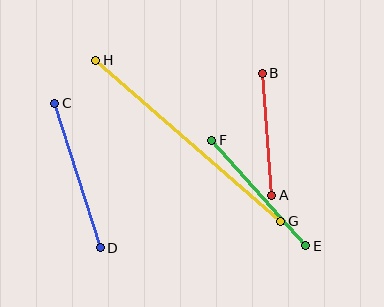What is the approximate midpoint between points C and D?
The midpoint is at approximately (77, 176) pixels.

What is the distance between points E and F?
The distance is approximately 141 pixels.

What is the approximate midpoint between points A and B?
The midpoint is at approximately (267, 134) pixels.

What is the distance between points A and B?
The distance is approximately 123 pixels.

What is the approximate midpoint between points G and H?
The midpoint is at approximately (188, 141) pixels.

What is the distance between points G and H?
The distance is approximately 245 pixels.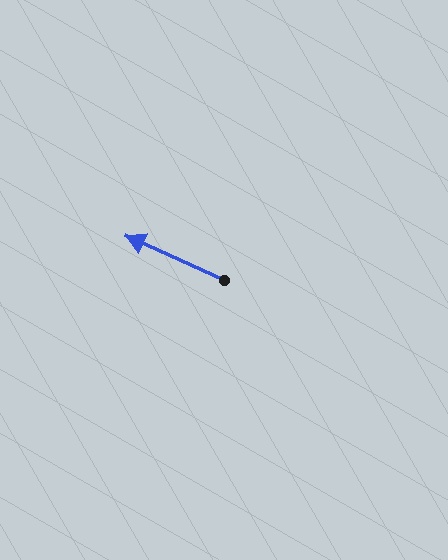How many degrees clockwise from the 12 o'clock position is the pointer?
Approximately 294 degrees.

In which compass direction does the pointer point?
Northwest.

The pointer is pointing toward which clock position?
Roughly 10 o'clock.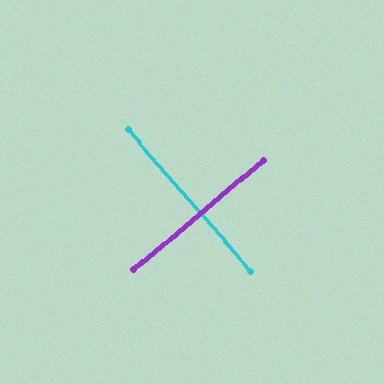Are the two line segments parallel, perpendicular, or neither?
Perpendicular — they meet at approximately 89°.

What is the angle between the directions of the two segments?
Approximately 89 degrees.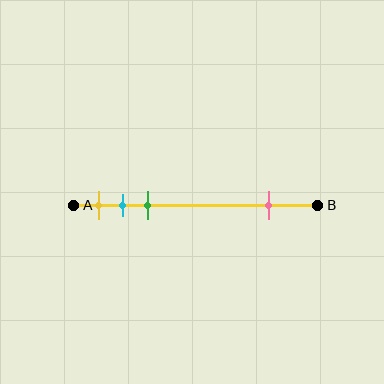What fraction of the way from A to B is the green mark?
The green mark is approximately 30% (0.3) of the way from A to B.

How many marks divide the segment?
There are 4 marks dividing the segment.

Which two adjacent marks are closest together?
The cyan and green marks are the closest adjacent pair.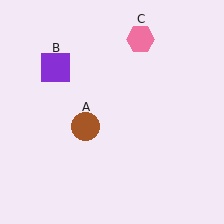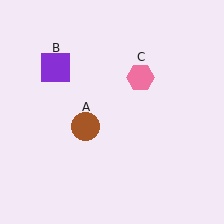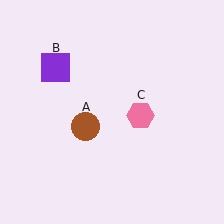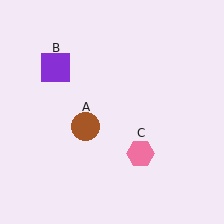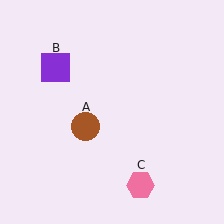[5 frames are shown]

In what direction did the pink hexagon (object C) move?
The pink hexagon (object C) moved down.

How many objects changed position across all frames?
1 object changed position: pink hexagon (object C).